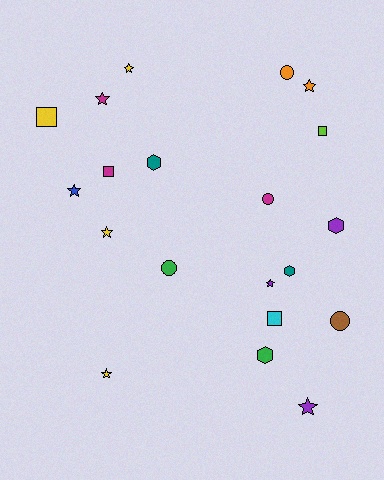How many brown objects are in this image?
There is 1 brown object.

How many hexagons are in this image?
There are 4 hexagons.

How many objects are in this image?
There are 20 objects.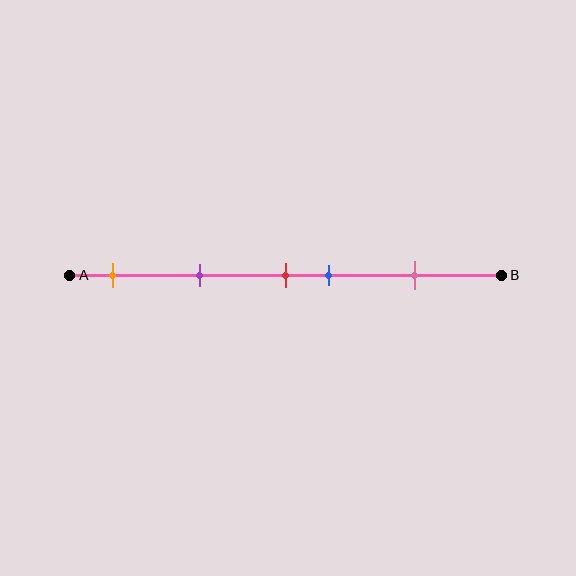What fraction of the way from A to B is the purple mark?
The purple mark is approximately 30% (0.3) of the way from A to B.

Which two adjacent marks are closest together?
The red and blue marks are the closest adjacent pair.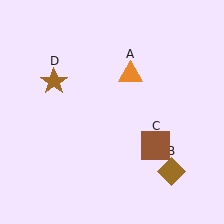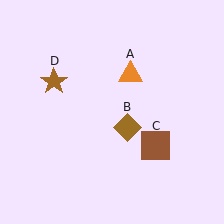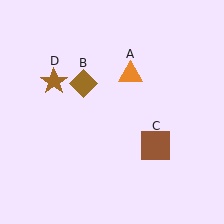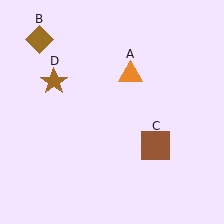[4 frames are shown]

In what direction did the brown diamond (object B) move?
The brown diamond (object B) moved up and to the left.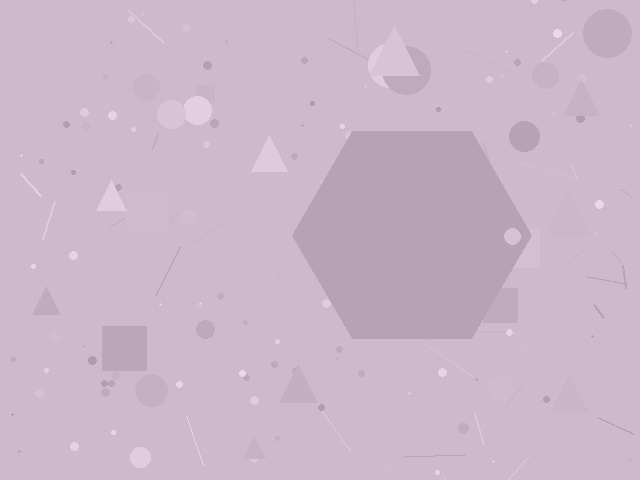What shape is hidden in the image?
A hexagon is hidden in the image.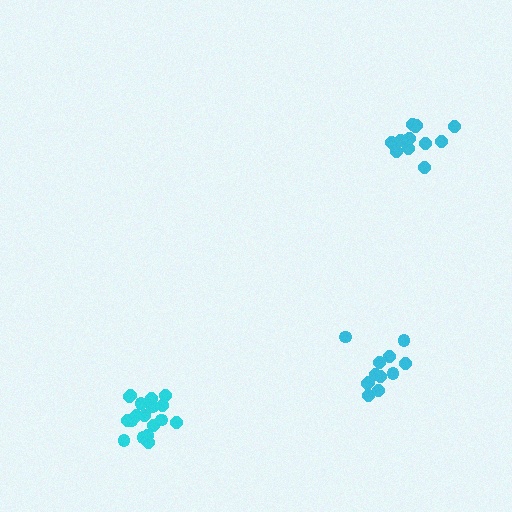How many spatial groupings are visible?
There are 3 spatial groupings.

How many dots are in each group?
Group 1: 18 dots, Group 2: 12 dots, Group 3: 13 dots (43 total).